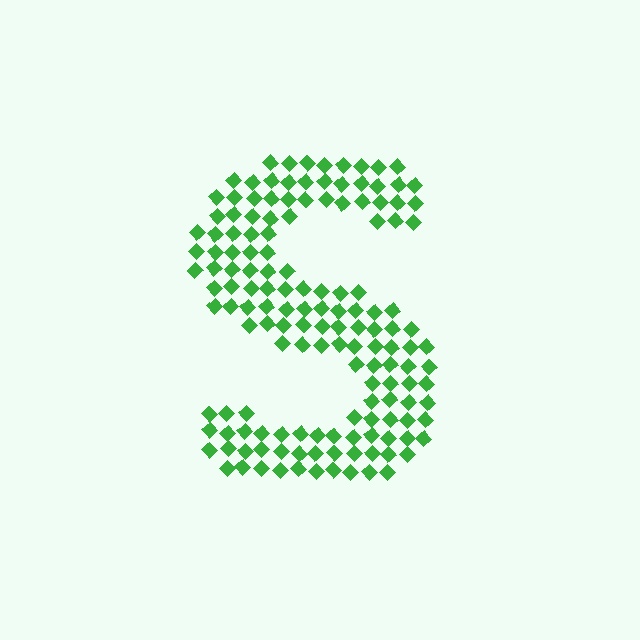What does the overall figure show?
The overall figure shows the letter S.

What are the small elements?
The small elements are diamonds.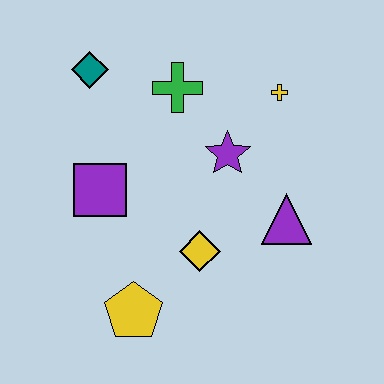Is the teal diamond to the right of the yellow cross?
No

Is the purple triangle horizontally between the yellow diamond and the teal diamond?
No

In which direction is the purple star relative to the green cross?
The purple star is below the green cross.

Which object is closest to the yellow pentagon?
The yellow diamond is closest to the yellow pentagon.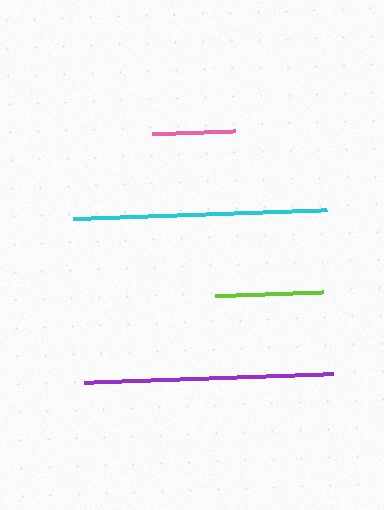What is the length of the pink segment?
The pink segment is approximately 83 pixels long.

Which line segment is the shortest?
The pink line is the shortest at approximately 83 pixels.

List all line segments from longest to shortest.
From longest to shortest: cyan, purple, lime, pink.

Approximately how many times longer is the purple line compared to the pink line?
The purple line is approximately 3.0 times the length of the pink line.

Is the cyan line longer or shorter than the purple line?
The cyan line is longer than the purple line.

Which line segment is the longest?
The cyan line is the longest at approximately 254 pixels.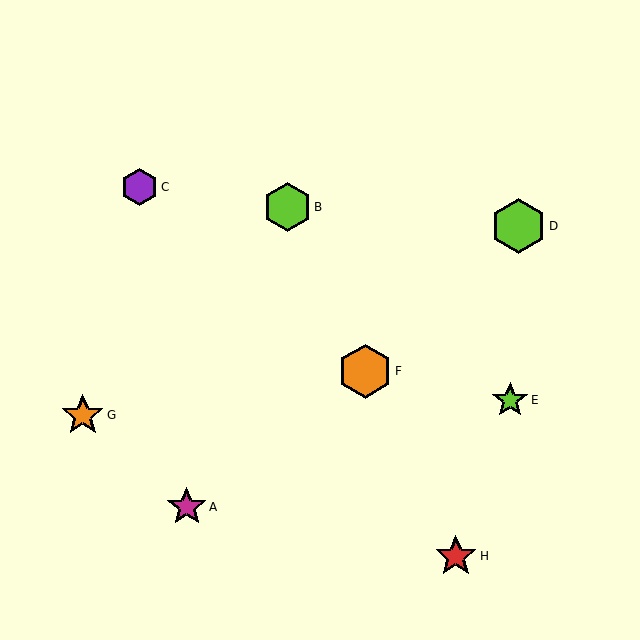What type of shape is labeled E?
Shape E is a lime star.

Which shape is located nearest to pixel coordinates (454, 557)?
The red star (labeled H) at (456, 556) is nearest to that location.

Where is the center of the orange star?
The center of the orange star is at (83, 415).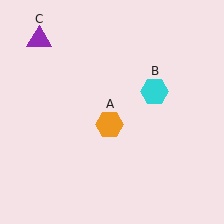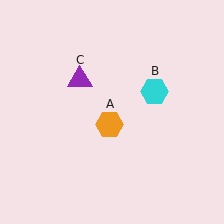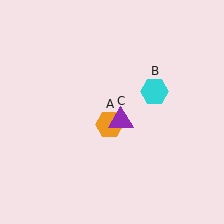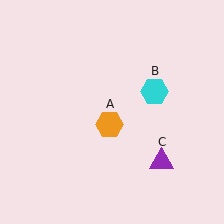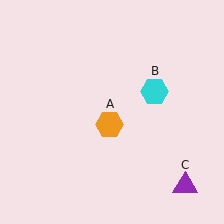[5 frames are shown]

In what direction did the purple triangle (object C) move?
The purple triangle (object C) moved down and to the right.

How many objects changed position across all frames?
1 object changed position: purple triangle (object C).